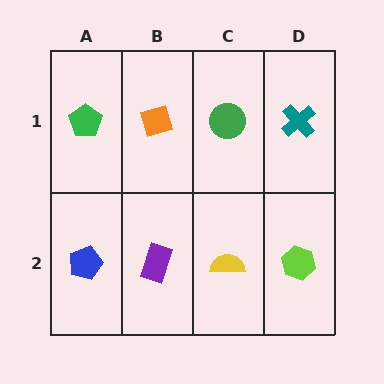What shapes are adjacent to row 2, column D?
A teal cross (row 1, column D), a yellow semicircle (row 2, column C).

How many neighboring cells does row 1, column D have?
2.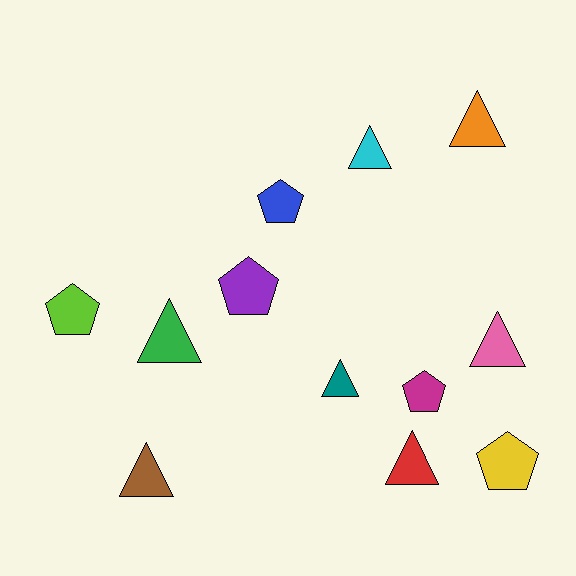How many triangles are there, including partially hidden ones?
There are 7 triangles.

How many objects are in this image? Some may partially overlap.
There are 12 objects.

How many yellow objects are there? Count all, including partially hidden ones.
There is 1 yellow object.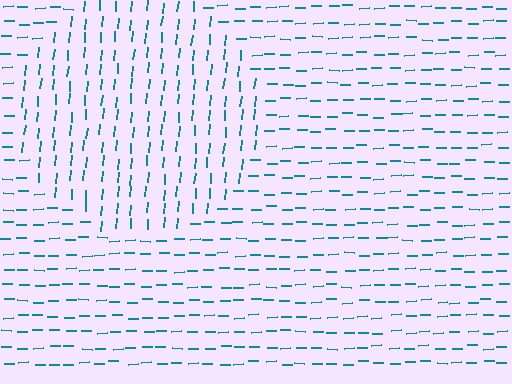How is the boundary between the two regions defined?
The boundary is defined purely by a change in line orientation (approximately 84 degrees difference). All lines are the same color and thickness.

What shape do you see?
I see a circle.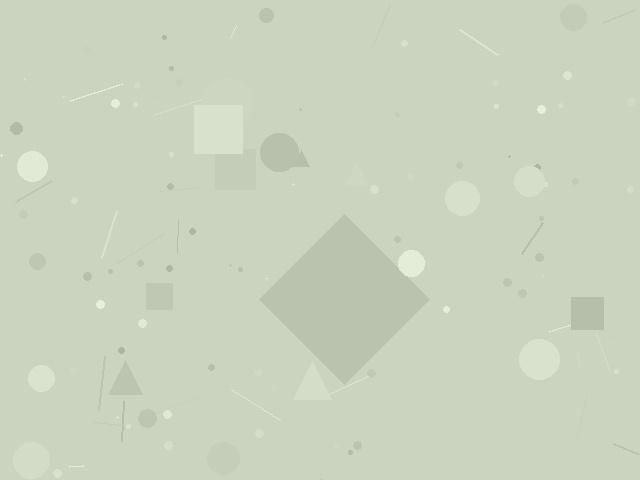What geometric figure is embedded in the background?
A diamond is embedded in the background.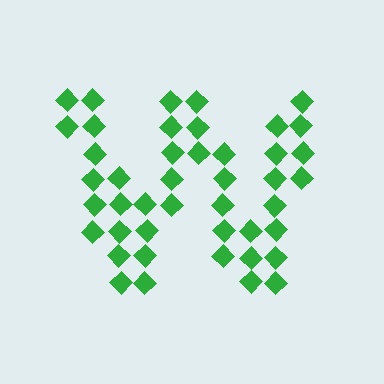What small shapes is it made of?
It is made of small diamonds.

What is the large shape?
The large shape is the letter W.